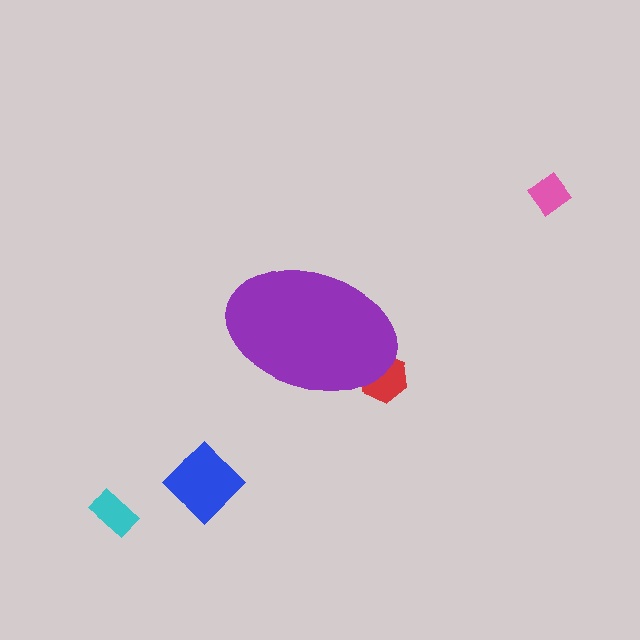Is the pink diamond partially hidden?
No, the pink diamond is fully visible.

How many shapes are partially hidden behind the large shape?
1 shape is partially hidden.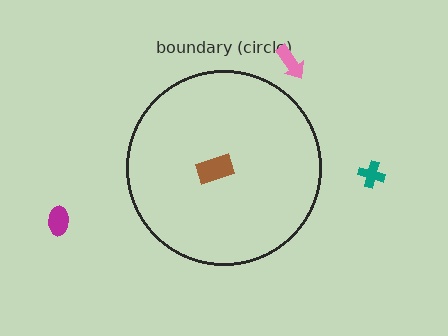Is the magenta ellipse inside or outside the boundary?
Outside.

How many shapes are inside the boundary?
1 inside, 3 outside.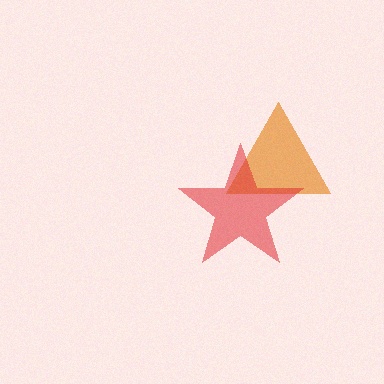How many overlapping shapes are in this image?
There are 2 overlapping shapes in the image.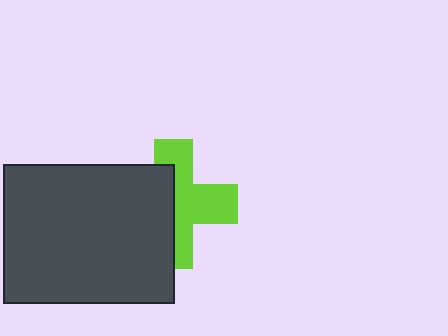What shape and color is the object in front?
The object in front is a dark gray rectangle.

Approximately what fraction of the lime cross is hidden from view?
Roughly 47% of the lime cross is hidden behind the dark gray rectangle.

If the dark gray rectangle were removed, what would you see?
You would see the complete lime cross.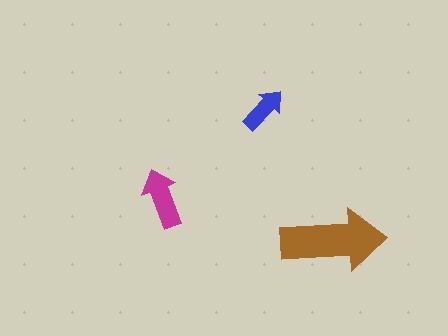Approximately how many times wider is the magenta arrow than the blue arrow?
About 1.5 times wider.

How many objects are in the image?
There are 3 objects in the image.